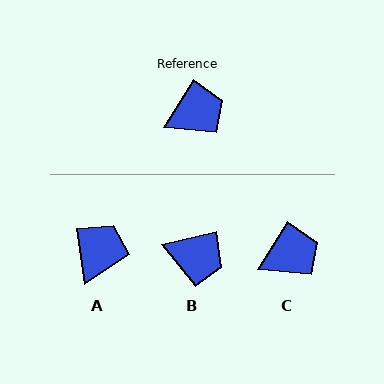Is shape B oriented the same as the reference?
No, it is off by about 45 degrees.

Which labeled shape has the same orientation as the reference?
C.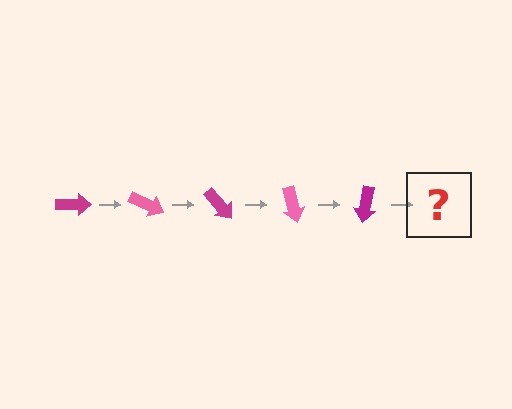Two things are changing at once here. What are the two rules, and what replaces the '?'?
The two rules are that it rotates 25 degrees each step and the color cycles through magenta and pink. The '?' should be a pink arrow, rotated 125 degrees from the start.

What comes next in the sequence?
The next element should be a pink arrow, rotated 125 degrees from the start.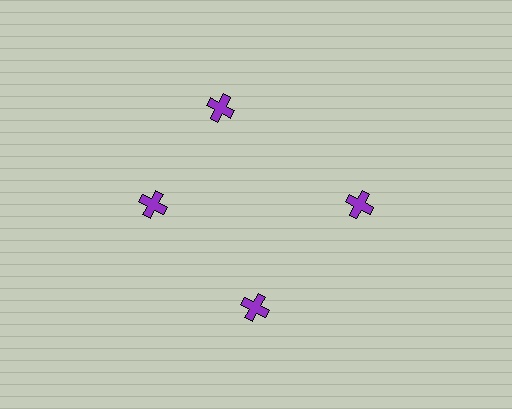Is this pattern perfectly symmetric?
No. The 4 purple crosses are arranged in a ring, but one element near the 12 o'clock position is rotated out of alignment along the ring, breaking the 4-fold rotational symmetry.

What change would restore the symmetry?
The symmetry would be restored by rotating it back into even spacing with its neighbors so that all 4 crosses sit at equal angles and equal distance from the center.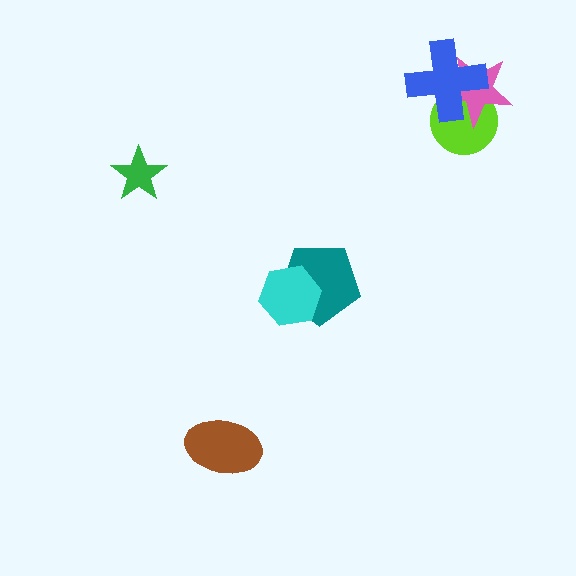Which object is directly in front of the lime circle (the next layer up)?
The pink star is directly in front of the lime circle.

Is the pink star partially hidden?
Yes, it is partially covered by another shape.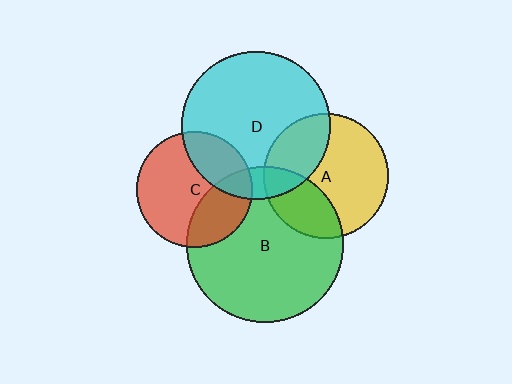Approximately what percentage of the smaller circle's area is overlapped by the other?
Approximately 30%.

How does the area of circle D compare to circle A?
Approximately 1.4 times.